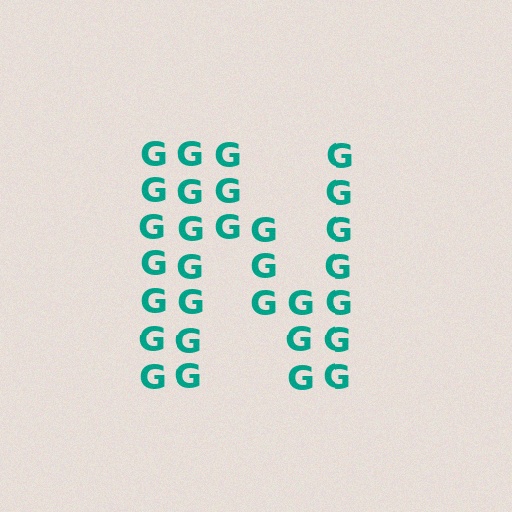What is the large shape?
The large shape is the letter N.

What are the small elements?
The small elements are letter G's.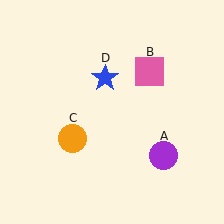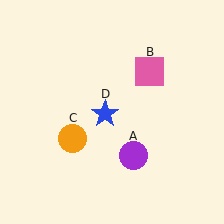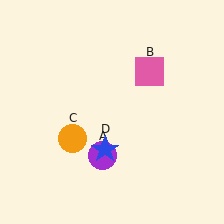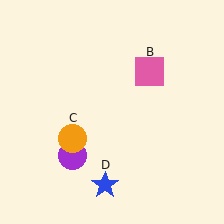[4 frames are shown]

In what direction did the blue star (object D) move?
The blue star (object D) moved down.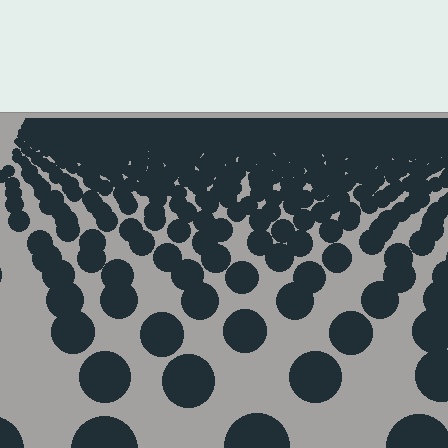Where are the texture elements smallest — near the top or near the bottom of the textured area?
Near the top.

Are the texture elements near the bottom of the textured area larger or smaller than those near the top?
Larger. Near the bottom, elements are closer to the viewer and appear at a bigger on-screen size.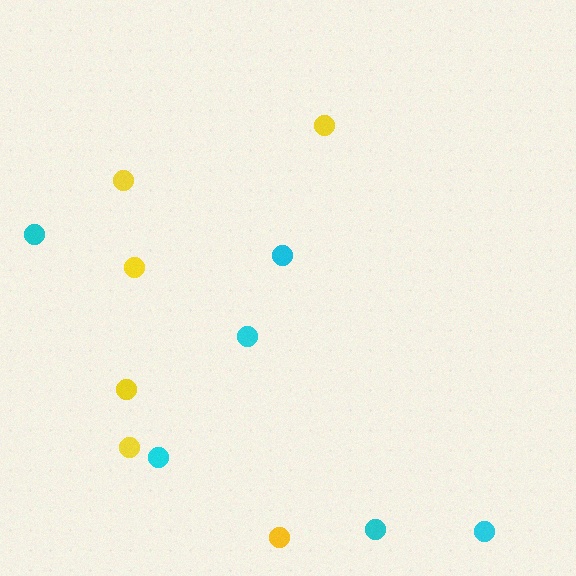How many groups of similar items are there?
There are 2 groups: one group of yellow circles (6) and one group of cyan circles (6).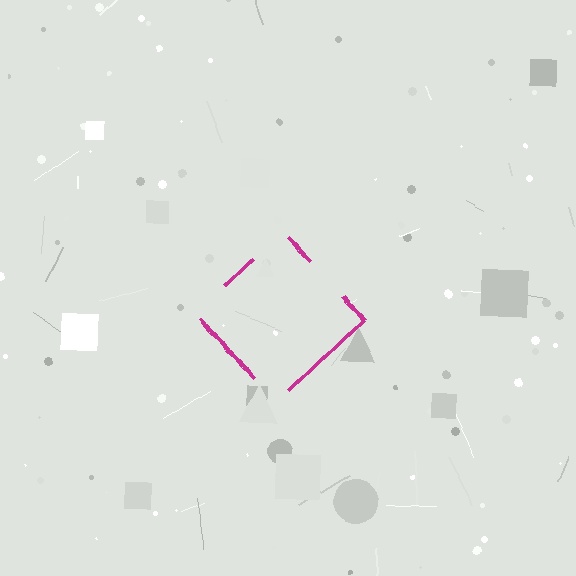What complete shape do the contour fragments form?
The contour fragments form a diamond.